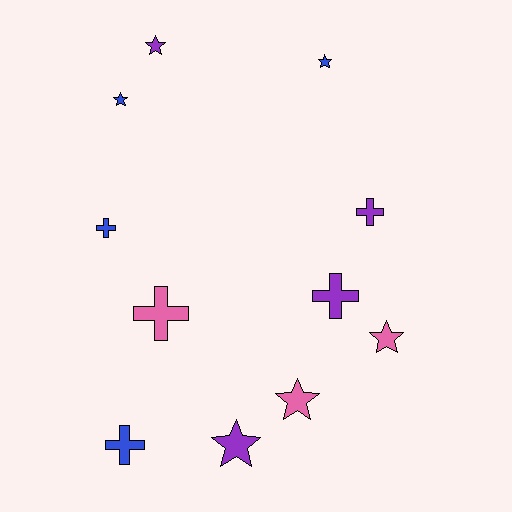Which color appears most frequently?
Purple, with 4 objects.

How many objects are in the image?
There are 11 objects.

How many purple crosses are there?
There are 2 purple crosses.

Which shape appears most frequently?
Star, with 6 objects.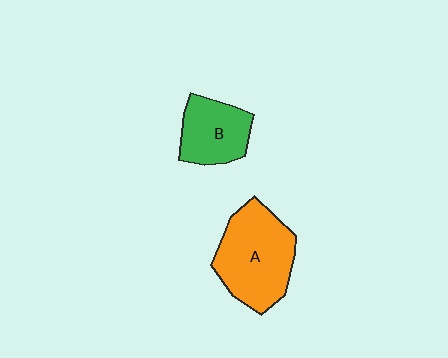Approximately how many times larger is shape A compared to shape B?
Approximately 1.6 times.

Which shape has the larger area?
Shape A (orange).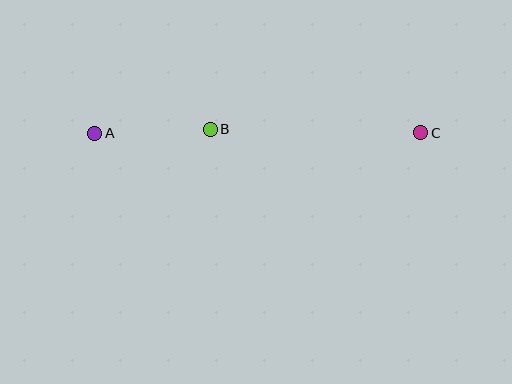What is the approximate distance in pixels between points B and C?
The distance between B and C is approximately 210 pixels.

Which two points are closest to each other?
Points A and B are closest to each other.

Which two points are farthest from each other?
Points A and C are farthest from each other.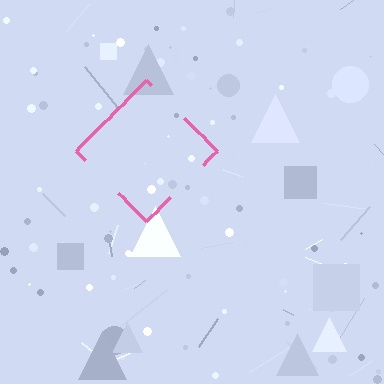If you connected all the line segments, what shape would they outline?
They would outline a diamond.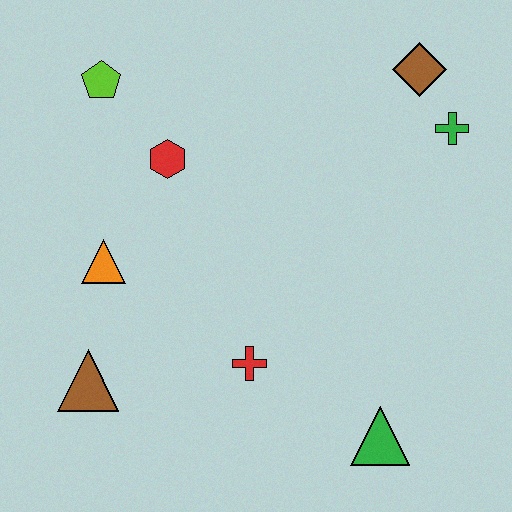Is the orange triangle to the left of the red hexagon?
Yes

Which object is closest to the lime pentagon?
The red hexagon is closest to the lime pentagon.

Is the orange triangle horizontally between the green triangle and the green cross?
No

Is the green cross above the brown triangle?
Yes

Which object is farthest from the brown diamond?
The brown triangle is farthest from the brown diamond.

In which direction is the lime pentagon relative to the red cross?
The lime pentagon is above the red cross.